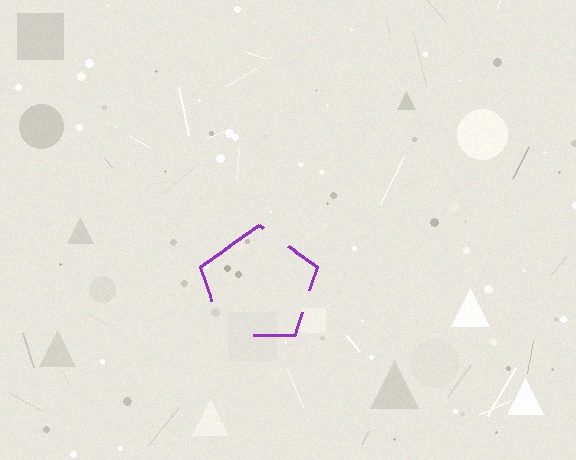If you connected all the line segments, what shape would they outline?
They would outline a pentagon.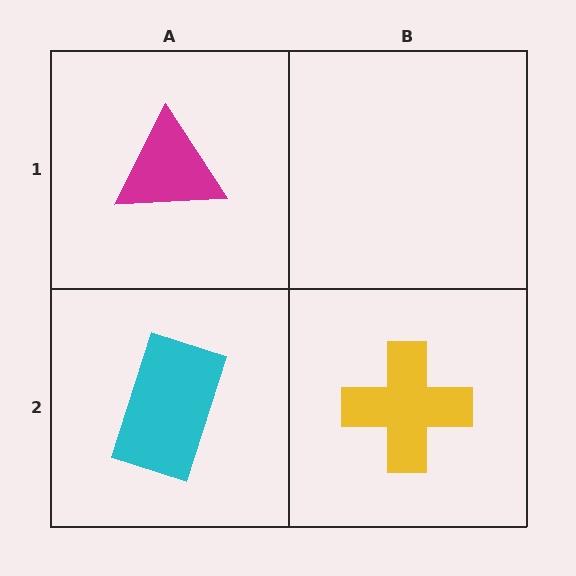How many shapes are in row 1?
1 shape.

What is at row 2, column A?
A cyan rectangle.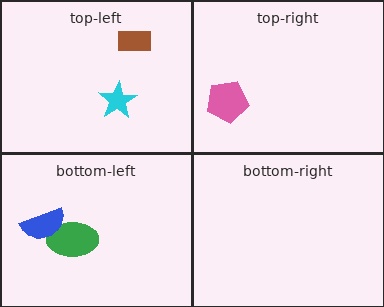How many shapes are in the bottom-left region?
2.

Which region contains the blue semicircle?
The bottom-left region.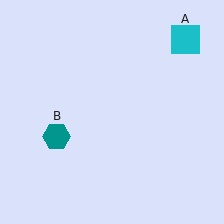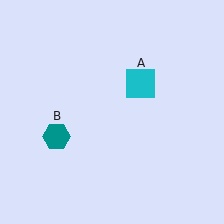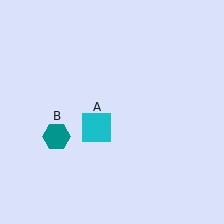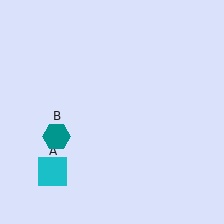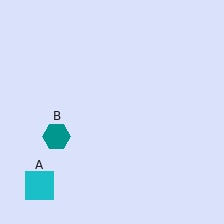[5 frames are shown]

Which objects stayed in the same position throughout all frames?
Teal hexagon (object B) remained stationary.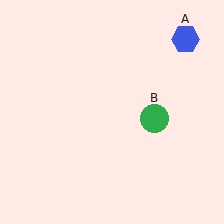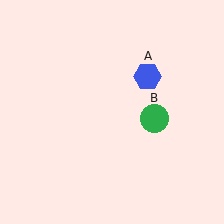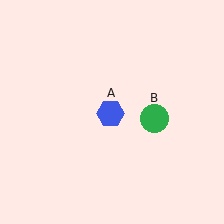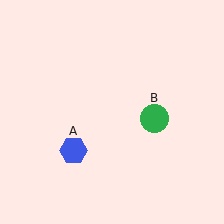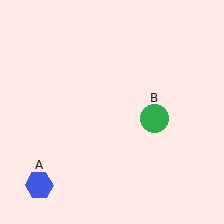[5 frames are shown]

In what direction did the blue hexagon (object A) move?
The blue hexagon (object A) moved down and to the left.